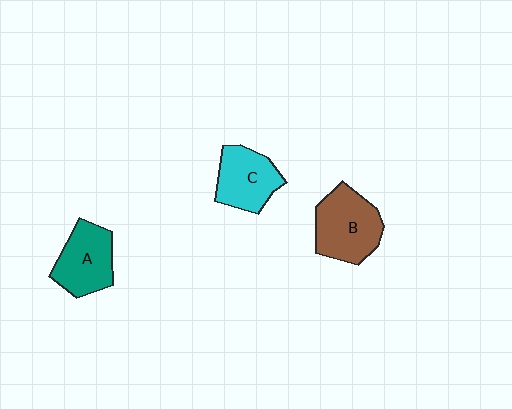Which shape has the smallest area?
Shape C (cyan).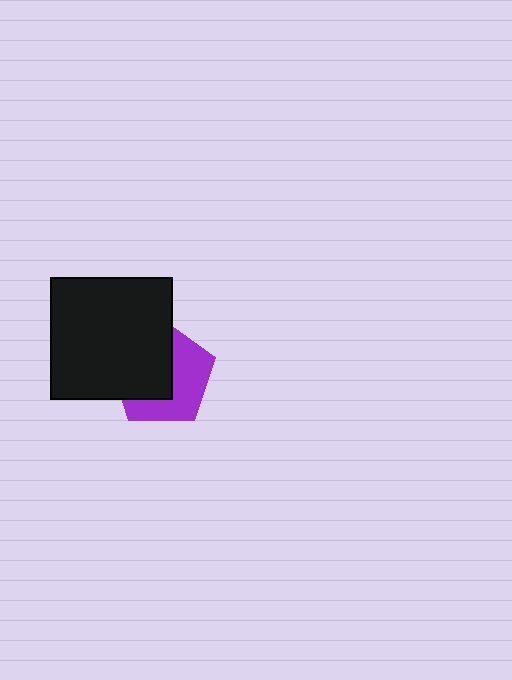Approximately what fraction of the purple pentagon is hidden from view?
Roughly 51% of the purple pentagon is hidden behind the black square.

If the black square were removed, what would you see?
You would see the complete purple pentagon.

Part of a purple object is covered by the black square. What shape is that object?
It is a pentagon.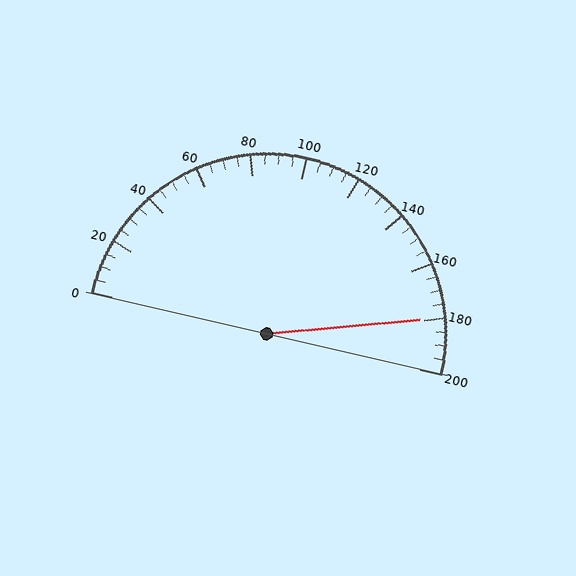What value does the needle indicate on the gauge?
The needle indicates approximately 180.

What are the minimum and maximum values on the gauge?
The gauge ranges from 0 to 200.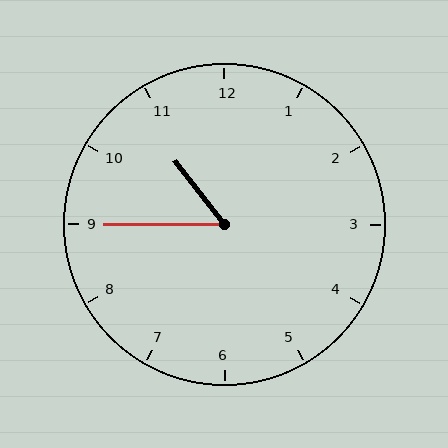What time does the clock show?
10:45.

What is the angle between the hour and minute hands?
Approximately 52 degrees.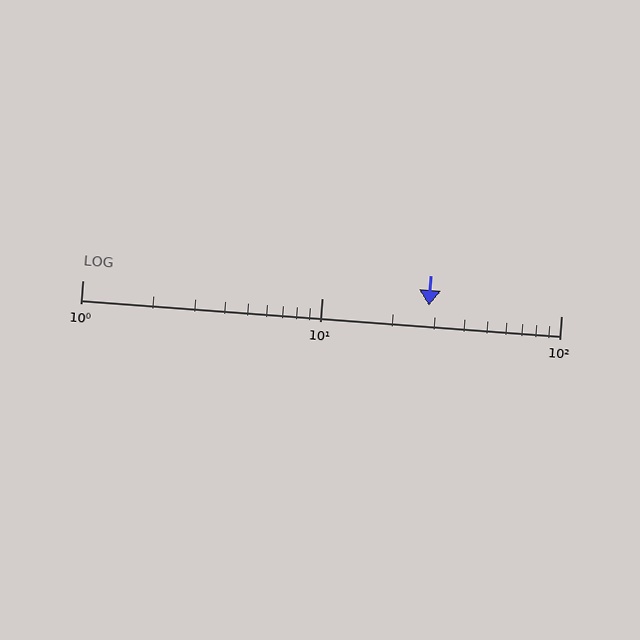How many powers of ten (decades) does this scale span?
The scale spans 2 decades, from 1 to 100.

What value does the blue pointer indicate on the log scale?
The pointer indicates approximately 28.